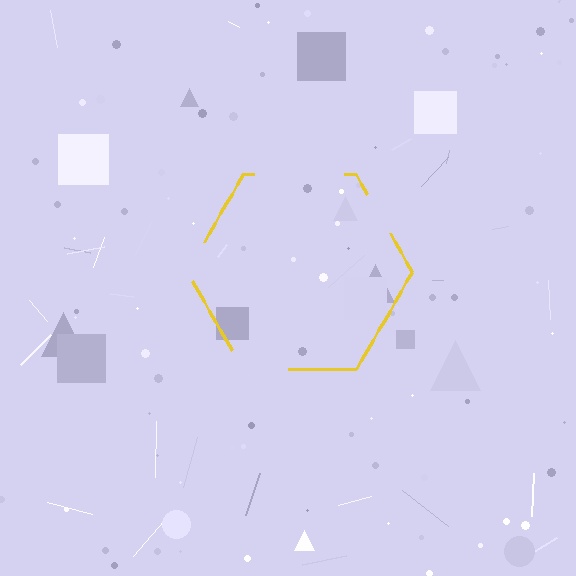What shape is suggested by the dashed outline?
The dashed outline suggests a hexagon.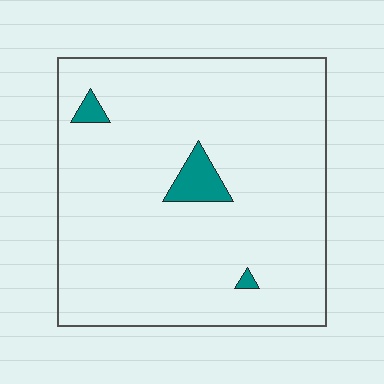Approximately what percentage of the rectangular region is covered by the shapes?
Approximately 5%.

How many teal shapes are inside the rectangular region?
3.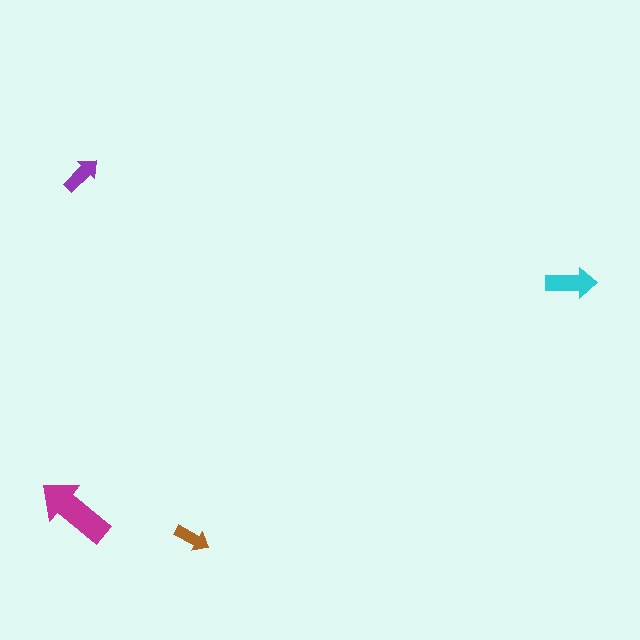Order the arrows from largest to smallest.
the magenta one, the cyan one, the purple one, the brown one.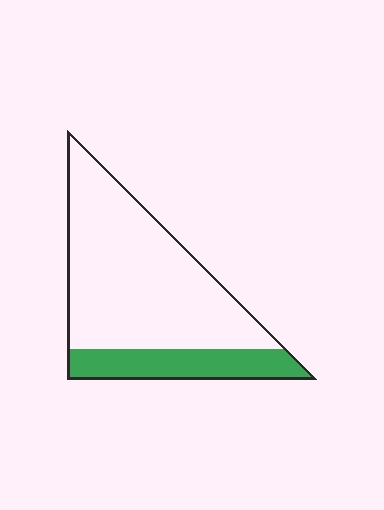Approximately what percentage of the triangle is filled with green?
Approximately 25%.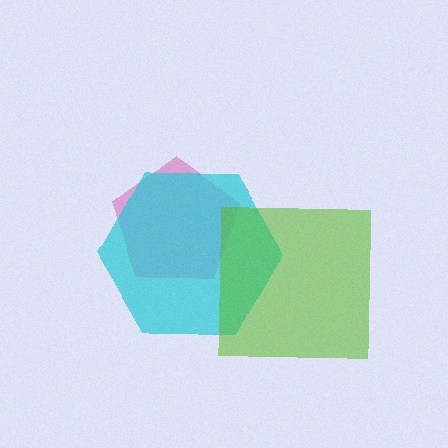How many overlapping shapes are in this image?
There are 3 overlapping shapes in the image.